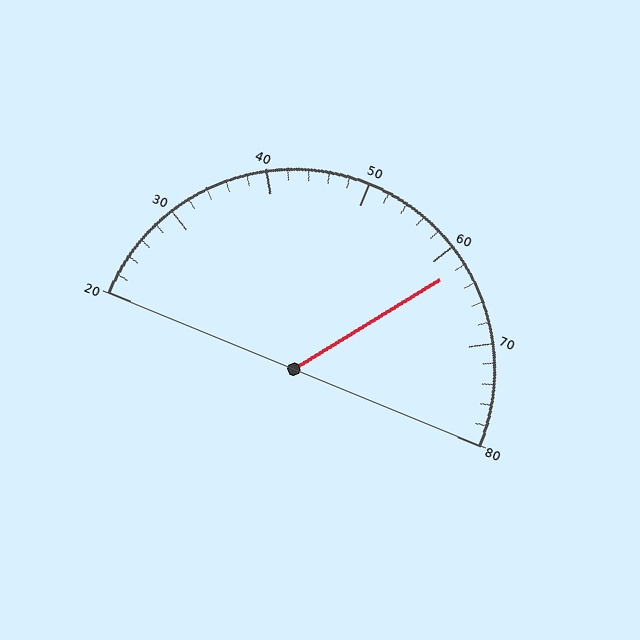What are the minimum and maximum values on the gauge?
The gauge ranges from 20 to 80.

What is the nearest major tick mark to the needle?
The nearest major tick mark is 60.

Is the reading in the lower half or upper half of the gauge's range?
The reading is in the upper half of the range (20 to 80).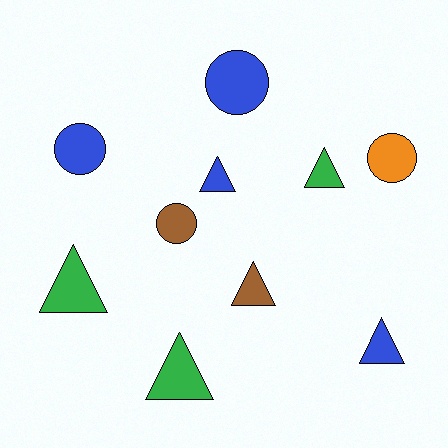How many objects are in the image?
There are 10 objects.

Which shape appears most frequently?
Triangle, with 6 objects.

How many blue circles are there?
There are 2 blue circles.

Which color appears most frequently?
Blue, with 4 objects.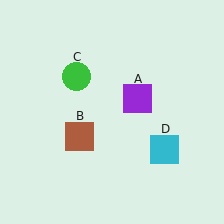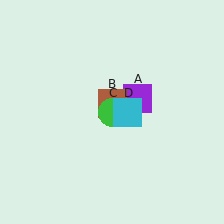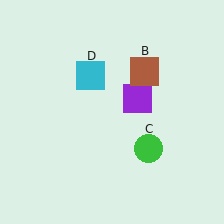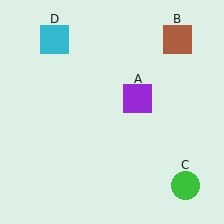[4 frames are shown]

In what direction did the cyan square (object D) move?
The cyan square (object D) moved up and to the left.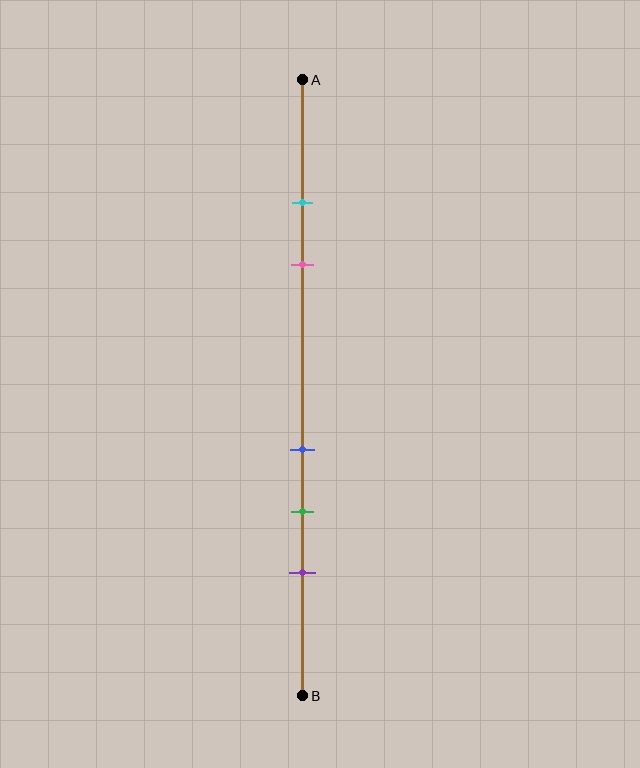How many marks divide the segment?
There are 5 marks dividing the segment.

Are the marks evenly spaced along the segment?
No, the marks are not evenly spaced.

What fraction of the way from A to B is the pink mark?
The pink mark is approximately 30% (0.3) of the way from A to B.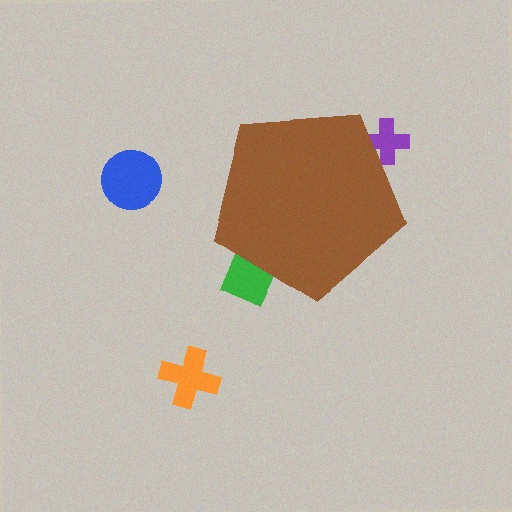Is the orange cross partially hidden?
No, the orange cross is fully visible.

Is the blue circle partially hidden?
No, the blue circle is fully visible.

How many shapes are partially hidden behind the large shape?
2 shapes are partially hidden.